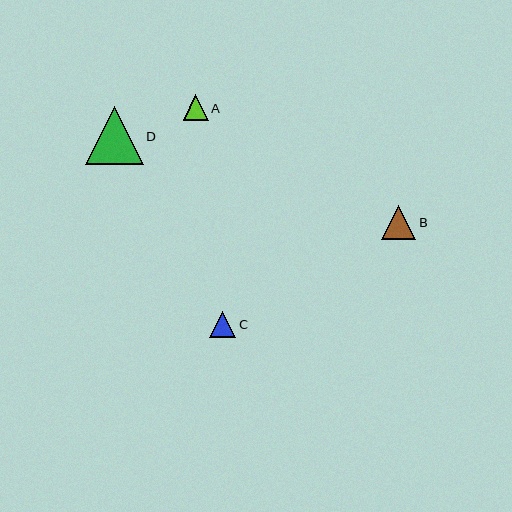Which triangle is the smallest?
Triangle A is the smallest with a size of approximately 25 pixels.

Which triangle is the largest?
Triangle D is the largest with a size of approximately 58 pixels.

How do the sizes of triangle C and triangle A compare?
Triangle C and triangle A are approximately the same size.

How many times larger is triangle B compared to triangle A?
Triangle B is approximately 1.4 times the size of triangle A.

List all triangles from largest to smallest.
From largest to smallest: D, B, C, A.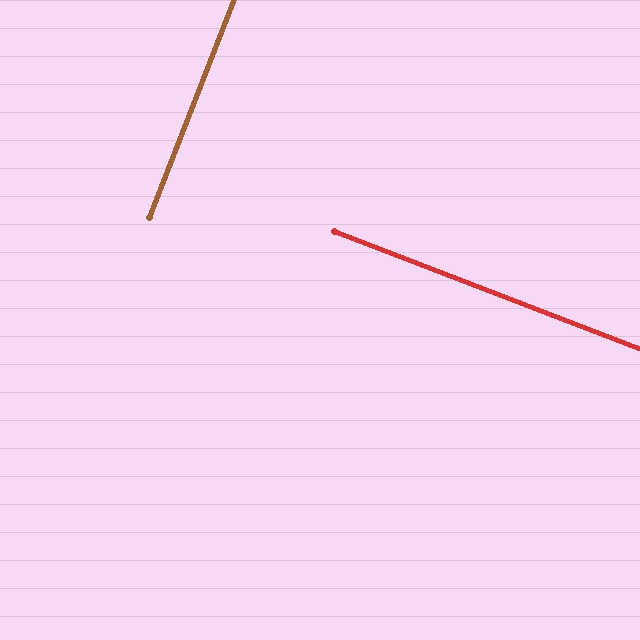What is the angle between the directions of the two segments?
Approximately 90 degrees.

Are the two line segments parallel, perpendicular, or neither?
Perpendicular — they meet at approximately 90°.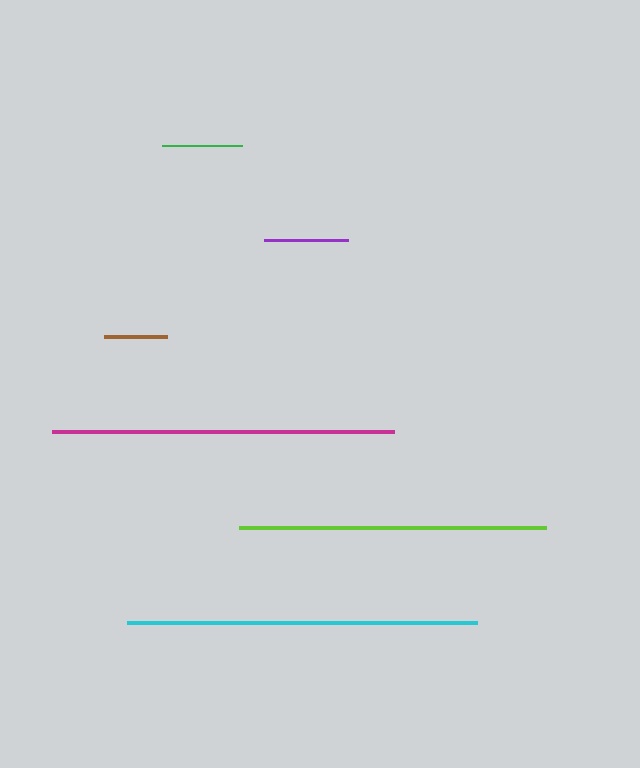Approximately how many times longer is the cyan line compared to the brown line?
The cyan line is approximately 5.6 times the length of the brown line.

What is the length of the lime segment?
The lime segment is approximately 307 pixels long.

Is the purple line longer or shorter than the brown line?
The purple line is longer than the brown line.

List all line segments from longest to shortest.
From longest to shortest: cyan, magenta, lime, purple, green, brown.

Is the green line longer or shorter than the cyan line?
The cyan line is longer than the green line.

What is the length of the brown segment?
The brown segment is approximately 63 pixels long.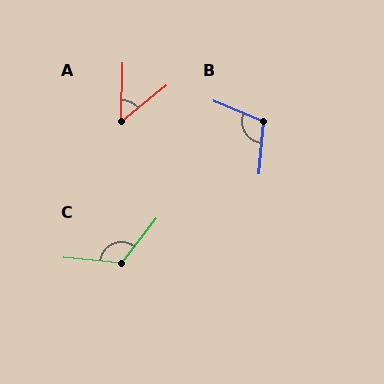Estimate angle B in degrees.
Approximately 108 degrees.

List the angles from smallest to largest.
A (50°), B (108°), C (123°).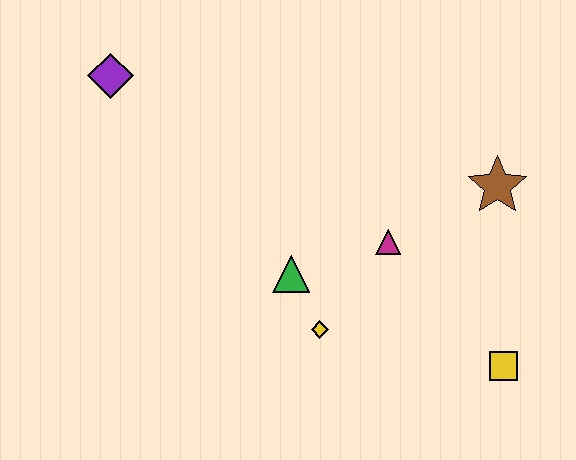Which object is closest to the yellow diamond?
The green triangle is closest to the yellow diamond.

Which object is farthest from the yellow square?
The purple diamond is farthest from the yellow square.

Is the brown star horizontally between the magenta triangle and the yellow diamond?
No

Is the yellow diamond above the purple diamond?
No